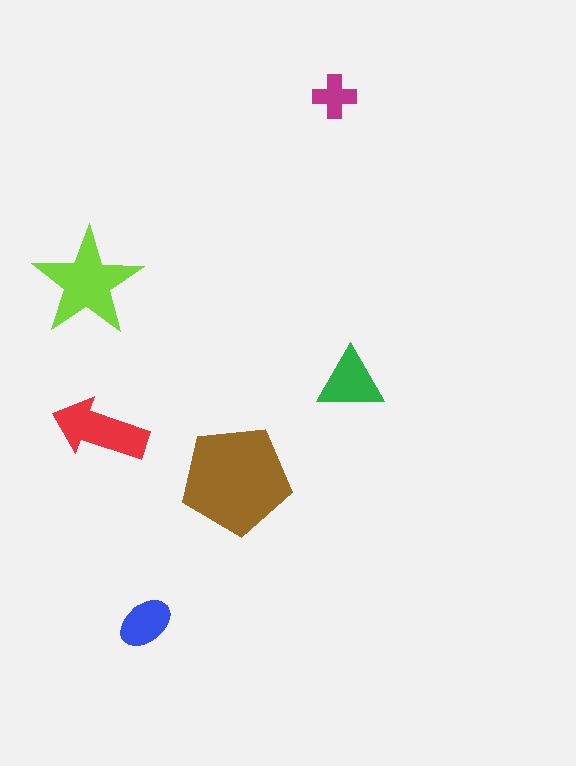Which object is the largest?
The brown pentagon.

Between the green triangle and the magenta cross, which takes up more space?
The green triangle.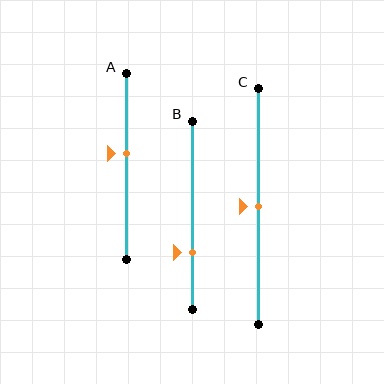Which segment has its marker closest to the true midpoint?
Segment C has its marker closest to the true midpoint.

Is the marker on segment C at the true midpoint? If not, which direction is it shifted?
Yes, the marker on segment C is at the true midpoint.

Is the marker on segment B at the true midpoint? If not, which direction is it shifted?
No, the marker on segment B is shifted downward by about 20% of the segment length.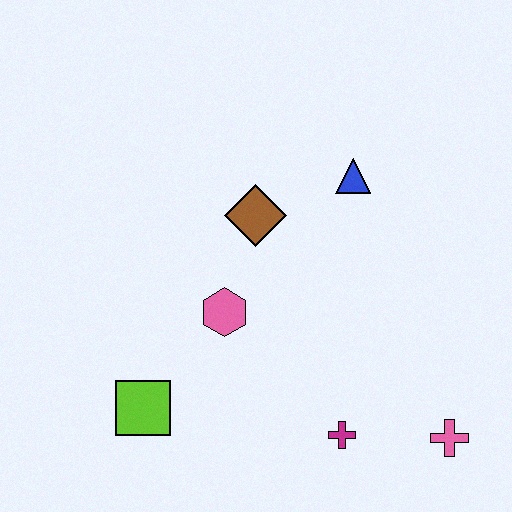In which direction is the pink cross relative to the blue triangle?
The pink cross is below the blue triangle.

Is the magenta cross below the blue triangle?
Yes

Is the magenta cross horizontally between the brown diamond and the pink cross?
Yes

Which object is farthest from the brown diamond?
The pink cross is farthest from the brown diamond.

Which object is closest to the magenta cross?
The pink cross is closest to the magenta cross.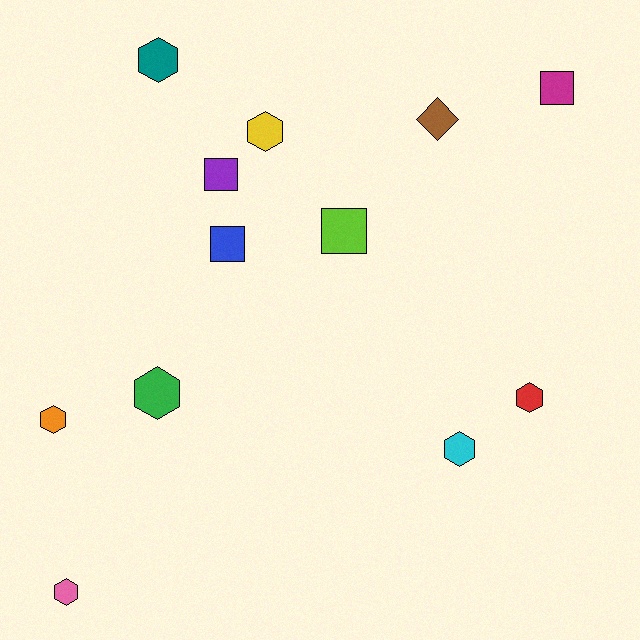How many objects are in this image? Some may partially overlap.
There are 12 objects.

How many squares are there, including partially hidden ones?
There are 4 squares.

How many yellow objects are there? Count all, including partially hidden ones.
There is 1 yellow object.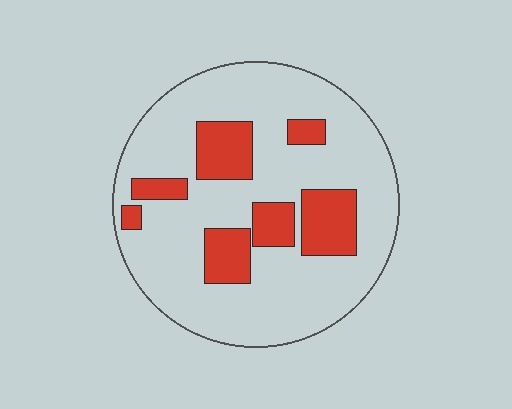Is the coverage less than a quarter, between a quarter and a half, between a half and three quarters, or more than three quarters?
Less than a quarter.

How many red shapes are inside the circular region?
7.